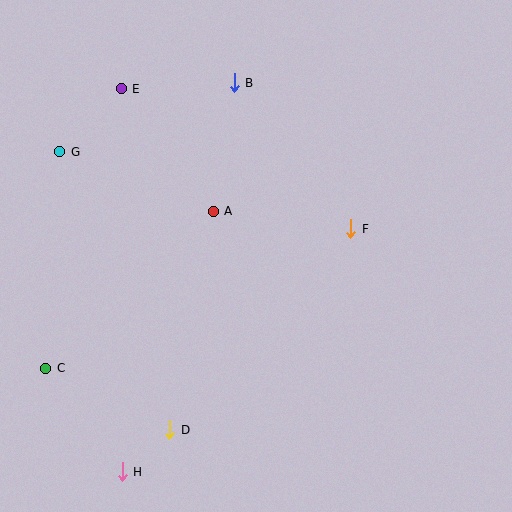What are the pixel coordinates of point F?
Point F is at (350, 229).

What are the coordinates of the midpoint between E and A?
The midpoint between E and A is at (167, 150).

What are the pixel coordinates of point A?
Point A is at (213, 211).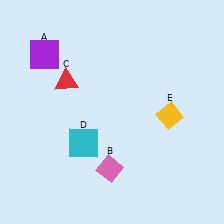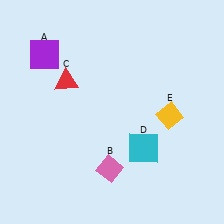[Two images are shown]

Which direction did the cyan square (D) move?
The cyan square (D) moved right.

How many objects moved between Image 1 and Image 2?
1 object moved between the two images.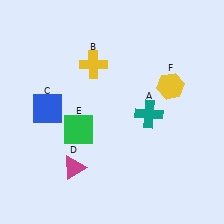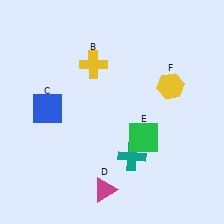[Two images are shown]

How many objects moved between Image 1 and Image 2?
3 objects moved between the two images.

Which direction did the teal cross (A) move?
The teal cross (A) moved down.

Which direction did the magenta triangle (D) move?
The magenta triangle (D) moved right.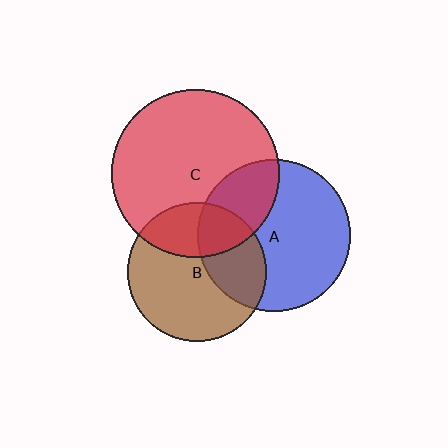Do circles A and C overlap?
Yes.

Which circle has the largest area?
Circle C (red).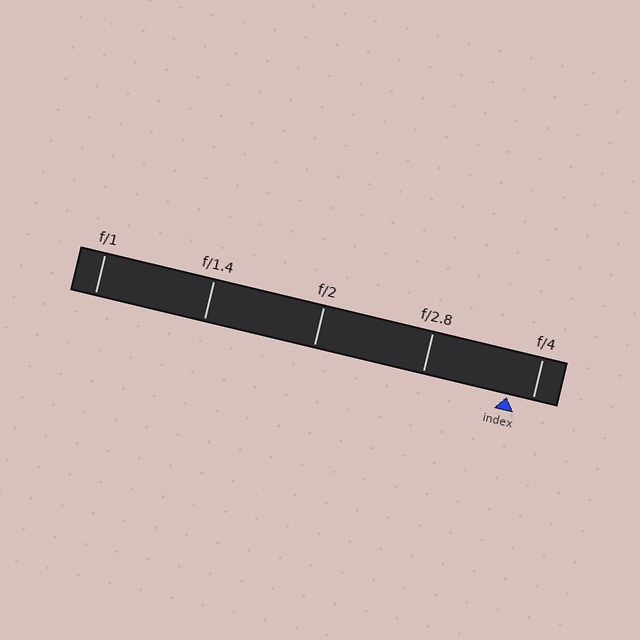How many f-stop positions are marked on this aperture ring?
There are 5 f-stop positions marked.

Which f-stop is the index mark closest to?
The index mark is closest to f/4.